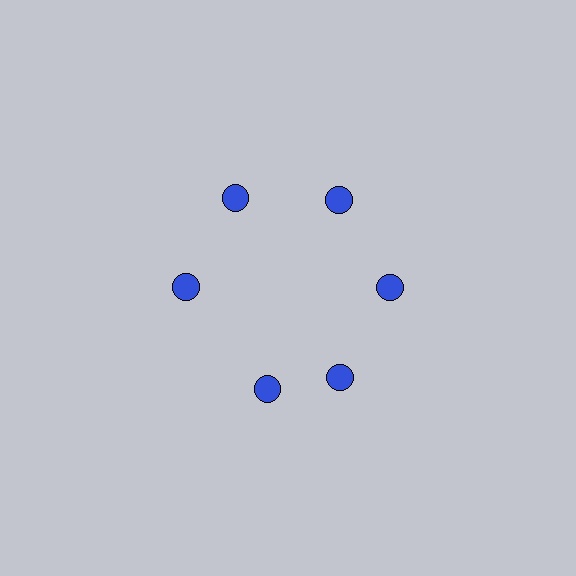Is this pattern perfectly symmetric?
No. The 6 blue circles are arranged in a ring, but one element near the 7 o'clock position is rotated out of alignment along the ring, breaking the 6-fold rotational symmetry.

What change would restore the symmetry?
The symmetry would be restored by rotating it back into even spacing with its neighbors so that all 6 circles sit at equal angles and equal distance from the center.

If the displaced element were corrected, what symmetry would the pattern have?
It would have 6-fold rotational symmetry — the pattern would map onto itself every 60 degrees.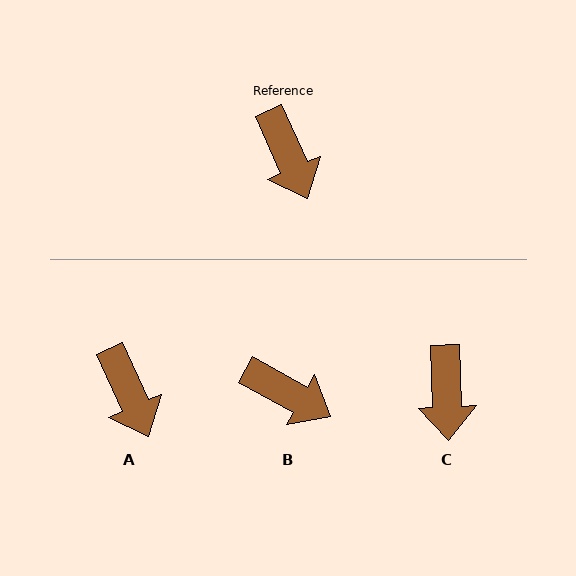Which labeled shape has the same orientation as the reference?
A.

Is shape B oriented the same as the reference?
No, it is off by about 37 degrees.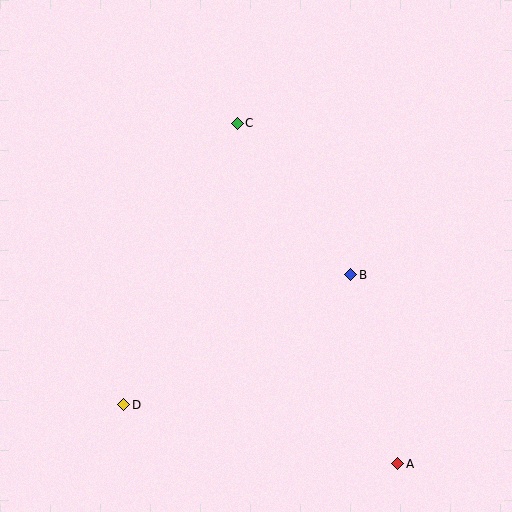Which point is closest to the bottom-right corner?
Point A is closest to the bottom-right corner.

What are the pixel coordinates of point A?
Point A is at (398, 464).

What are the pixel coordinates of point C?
Point C is at (237, 123).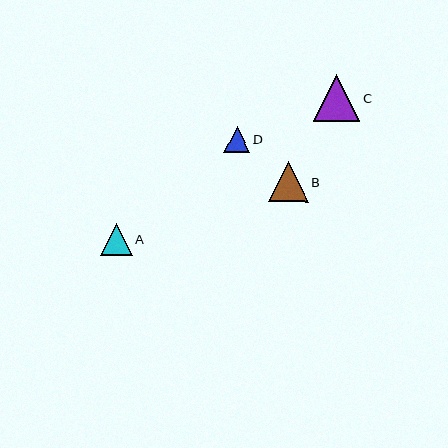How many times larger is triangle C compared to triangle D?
Triangle C is approximately 1.8 times the size of triangle D.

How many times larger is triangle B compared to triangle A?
Triangle B is approximately 1.2 times the size of triangle A.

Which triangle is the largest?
Triangle C is the largest with a size of approximately 46 pixels.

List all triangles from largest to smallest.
From largest to smallest: C, B, A, D.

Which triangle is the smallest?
Triangle D is the smallest with a size of approximately 26 pixels.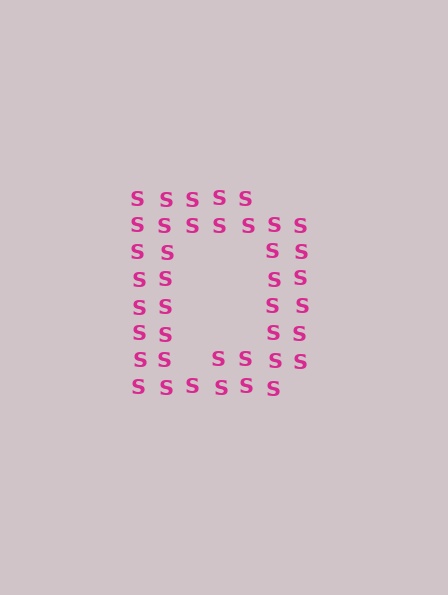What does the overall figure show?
The overall figure shows the letter D.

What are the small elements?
The small elements are letter S's.